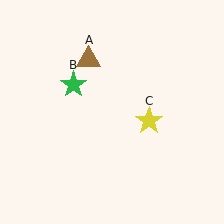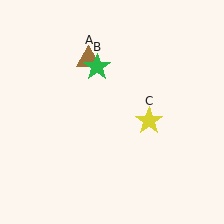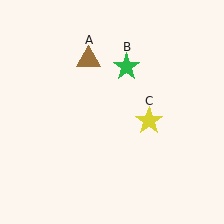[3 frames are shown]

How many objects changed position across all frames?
1 object changed position: green star (object B).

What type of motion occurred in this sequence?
The green star (object B) rotated clockwise around the center of the scene.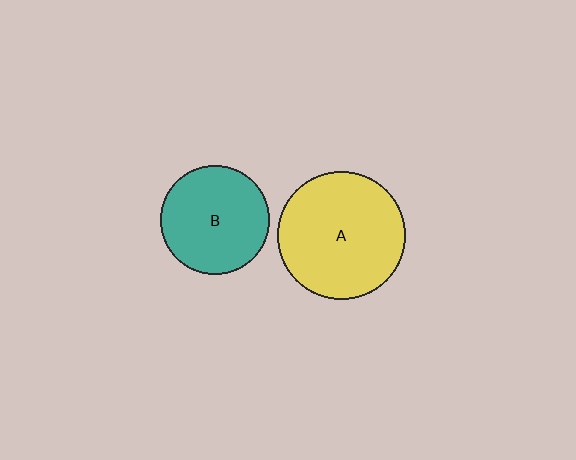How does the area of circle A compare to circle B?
Approximately 1.4 times.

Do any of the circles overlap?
No, none of the circles overlap.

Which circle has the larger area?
Circle A (yellow).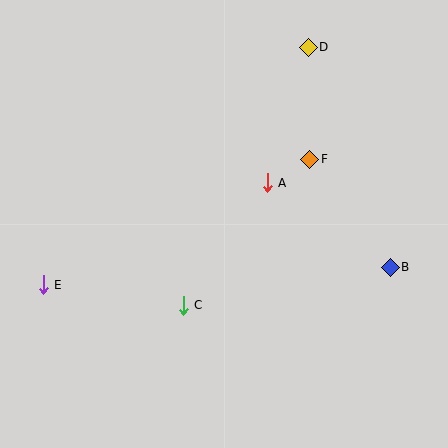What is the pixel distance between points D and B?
The distance between D and B is 235 pixels.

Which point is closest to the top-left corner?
Point E is closest to the top-left corner.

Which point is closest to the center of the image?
Point A at (267, 183) is closest to the center.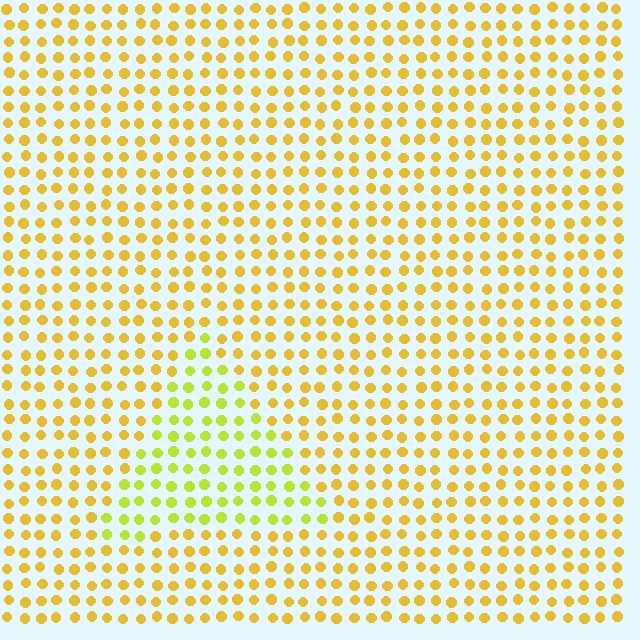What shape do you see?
I see a triangle.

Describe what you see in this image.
The image is filled with small yellow elements in a uniform arrangement. A triangle-shaped region is visible where the elements are tinted to a slightly different hue, forming a subtle color boundary.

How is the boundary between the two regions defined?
The boundary is defined purely by a slight shift in hue (about 28 degrees). Spacing, size, and orientation are identical on both sides.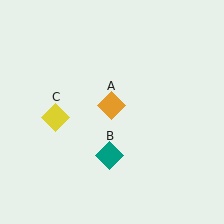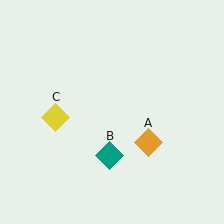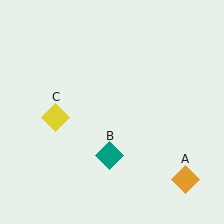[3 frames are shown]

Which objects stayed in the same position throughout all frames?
Teal diamond (object B) and yellow diamond (object C) remained stationary.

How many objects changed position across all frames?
1 object changed position: orange diamond (object A).